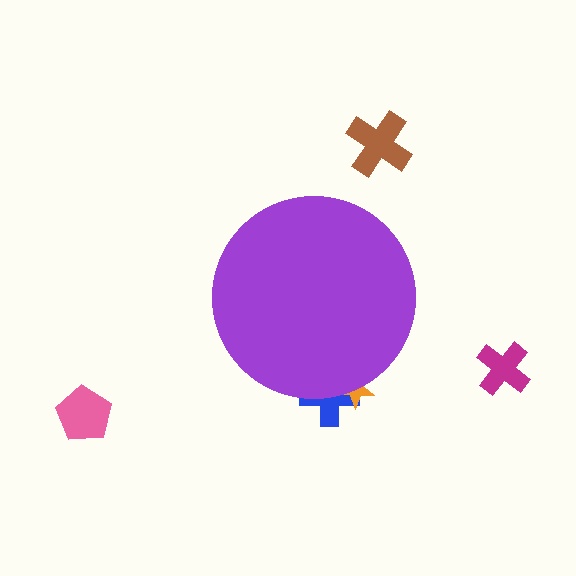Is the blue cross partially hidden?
Yes, the blue cross is partially hidden behind the purple circle.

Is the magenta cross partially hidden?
No, the magenta cross is fully visible.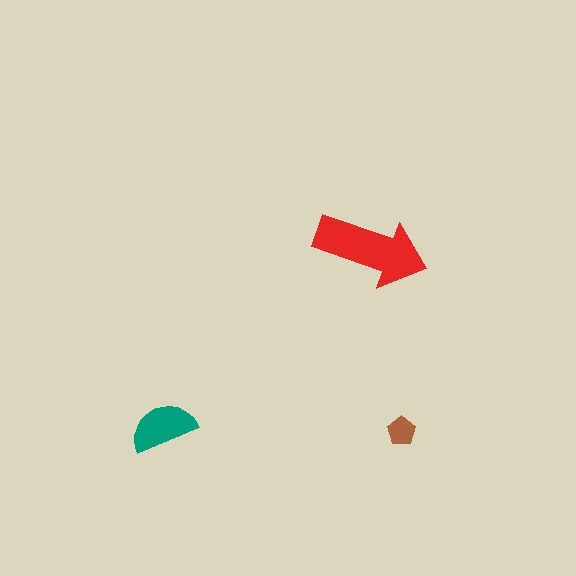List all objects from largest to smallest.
The red arrow, the teal semicircle, the brown pentagon.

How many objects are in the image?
There are 3 objects in the image.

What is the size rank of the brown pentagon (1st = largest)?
3rd.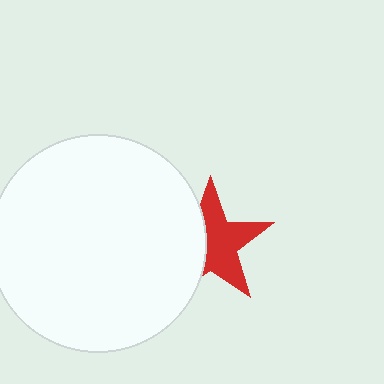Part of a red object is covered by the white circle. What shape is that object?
It is a star.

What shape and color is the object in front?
The object in front is a white circle.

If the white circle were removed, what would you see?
You would see the complete red star.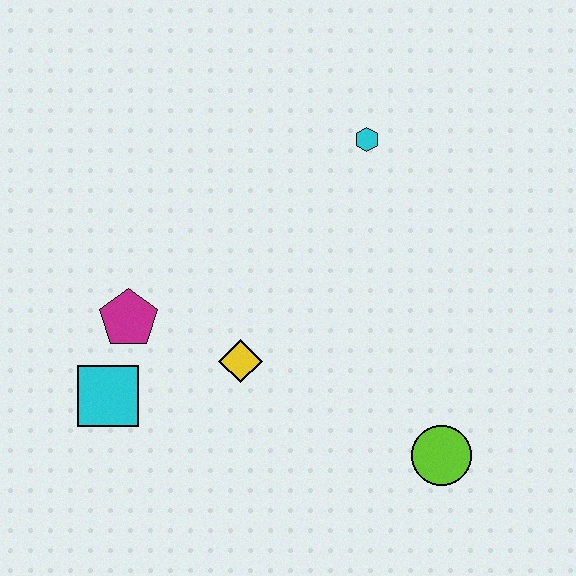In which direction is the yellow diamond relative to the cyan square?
The yellow diamond is to the right of the cyan square.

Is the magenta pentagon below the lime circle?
No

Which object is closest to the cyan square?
The magenta pentagon is closest to the cyan square.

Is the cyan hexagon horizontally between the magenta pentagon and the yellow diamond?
No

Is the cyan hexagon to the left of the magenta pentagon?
No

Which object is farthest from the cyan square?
The cyan hexagon is farthest from the cyan square.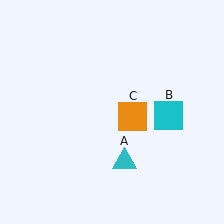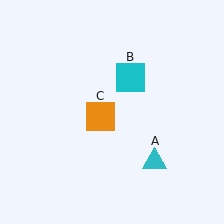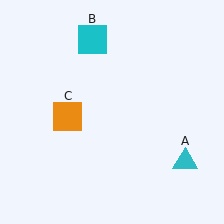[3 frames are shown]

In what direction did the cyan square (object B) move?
The cyan square (object B) moved up and to the left.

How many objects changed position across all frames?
3 objects changed position: cyan triangle (object A), cyan square (object B), orange square (object C).